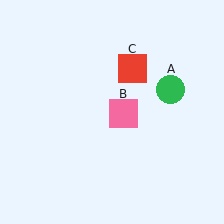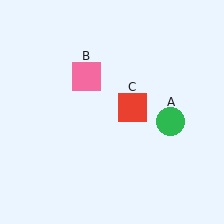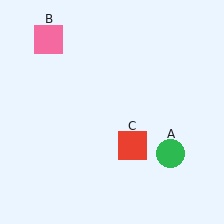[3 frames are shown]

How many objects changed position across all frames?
3 objects changed position: green circle (object A), pink square (object B), red square (object C).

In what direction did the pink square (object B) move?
The pink square (object B) moved up and to the left.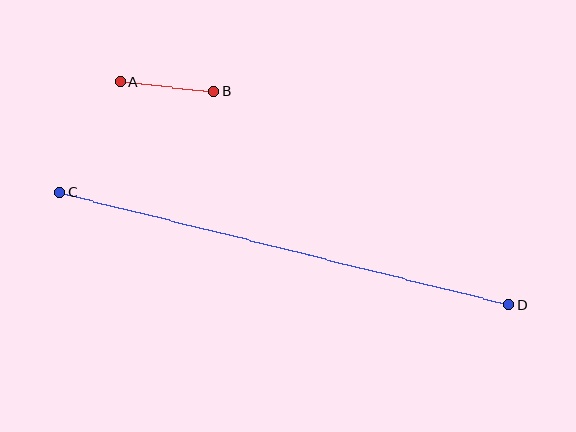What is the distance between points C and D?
The distance is approximately 462 pixels.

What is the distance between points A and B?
The distance is approximately 94 pixels.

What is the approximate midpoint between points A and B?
The midpoint is at approximately (167, 86) pixels.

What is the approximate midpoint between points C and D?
The midpoint is at approximately (284, 248) pixels.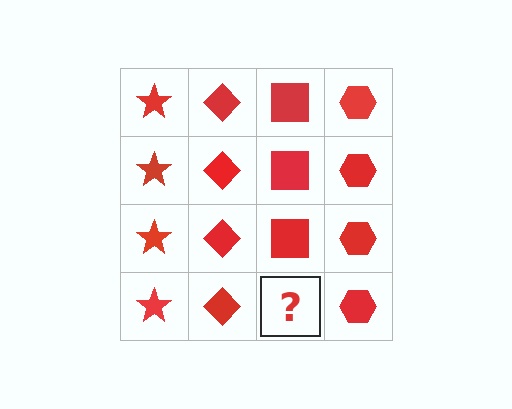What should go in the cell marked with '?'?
The missing cell should contain a red square.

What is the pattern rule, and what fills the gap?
The rule is that each column has a consistent shape. The gap should be filled with a red square.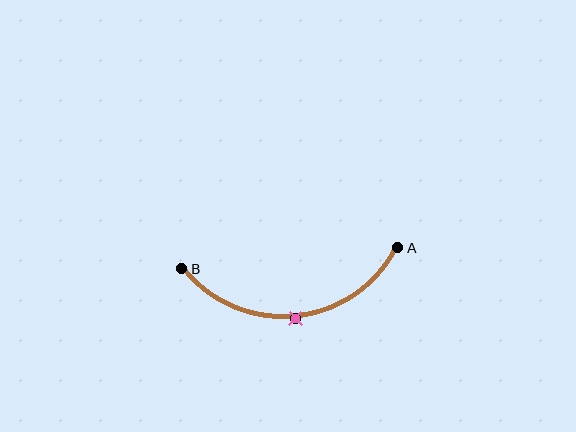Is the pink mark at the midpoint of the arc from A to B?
Yes. The pink mark lies on the arc at equal arc-length from both A and B — it is the arc midpoint.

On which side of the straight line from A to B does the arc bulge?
The arc bulges below the straight line connecting A and B.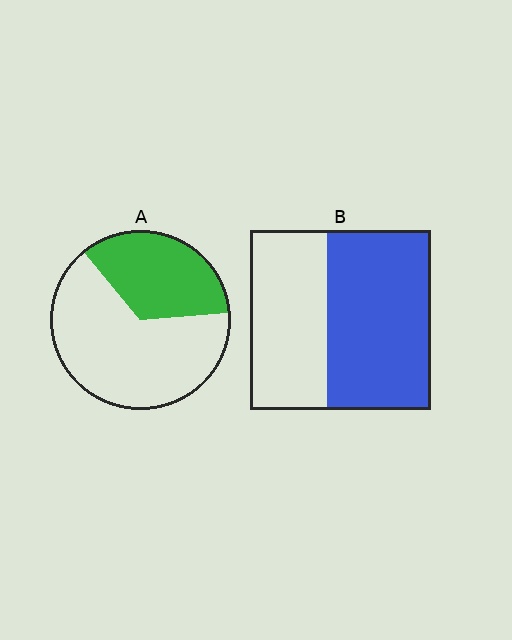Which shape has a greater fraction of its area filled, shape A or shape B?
Shape B.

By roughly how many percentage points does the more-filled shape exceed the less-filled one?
By roughly 25 percentage points (B over A).